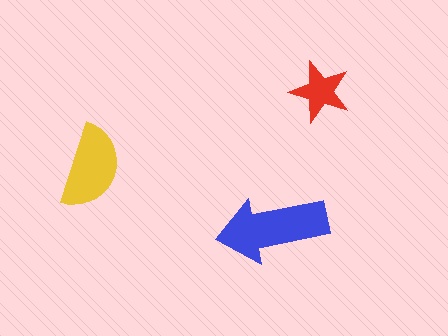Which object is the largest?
The blue arrow.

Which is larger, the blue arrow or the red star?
The blue arrow.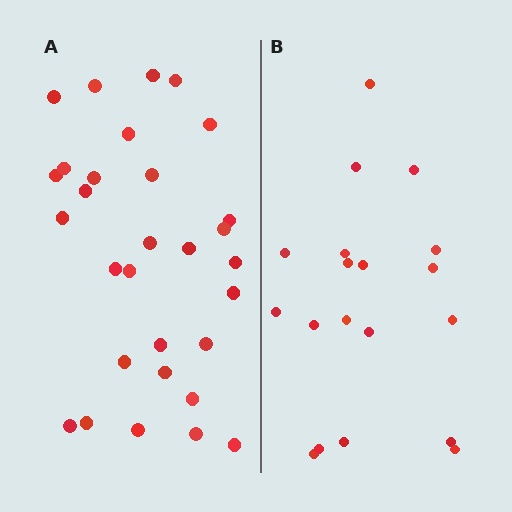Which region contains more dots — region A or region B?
Region A (the left region) has more dots.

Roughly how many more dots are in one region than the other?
Region A has roughly 12 or so more dots than region B.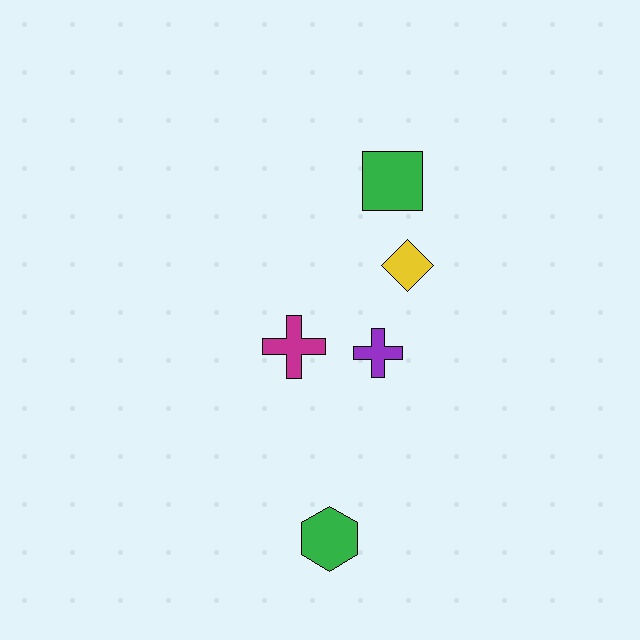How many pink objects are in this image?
There are no pink objects.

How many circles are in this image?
There are no circles.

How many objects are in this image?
There are 5 objects.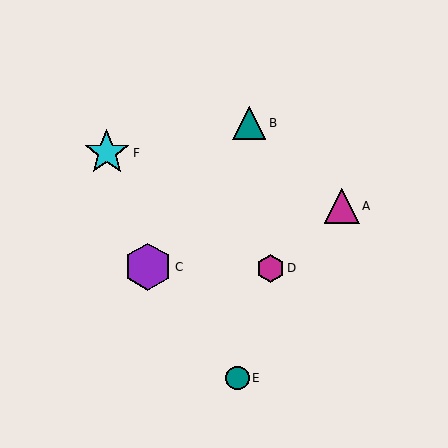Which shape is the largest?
The purple hexagon (labeled C) is the largest.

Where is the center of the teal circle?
The center of the teal circle is at (238, 378).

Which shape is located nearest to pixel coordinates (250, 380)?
The teal circle (labeled E) at (238, 378) is nearest to that location.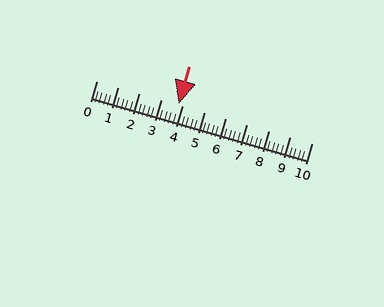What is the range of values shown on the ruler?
The ruler shows values from 0 to 10.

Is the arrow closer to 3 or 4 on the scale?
The arrow is closer to 4.